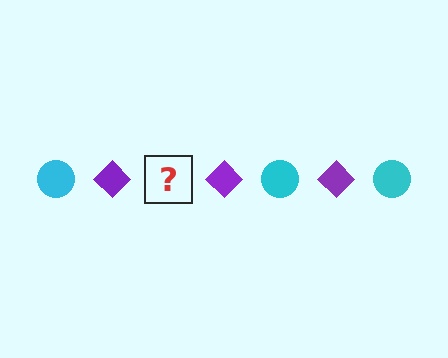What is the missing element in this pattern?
The missing element is a cyan circle.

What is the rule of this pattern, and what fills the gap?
The rule is that the pattern alternates between cyan circle and purple diamond. The gap should be filled with a cyan circle.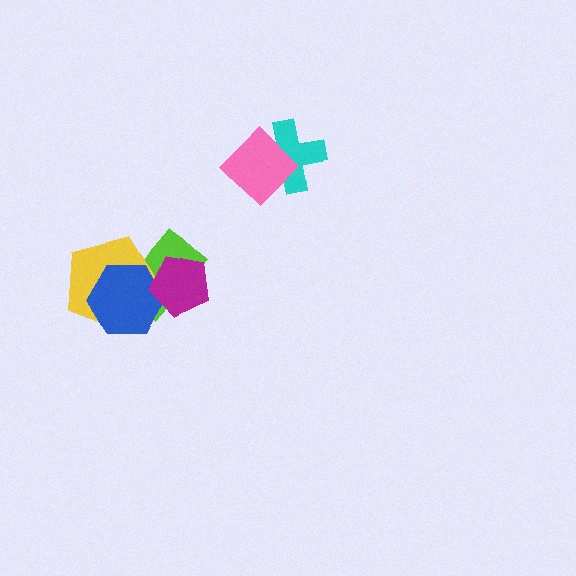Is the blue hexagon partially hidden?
Yes, it is partially covered by another shape.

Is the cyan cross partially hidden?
Yes, it is partially covered by another shape.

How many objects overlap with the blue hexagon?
3 objects overlap with the blue hexagon.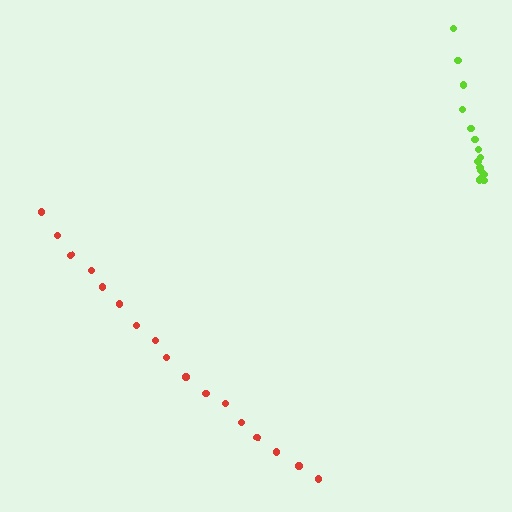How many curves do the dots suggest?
There are 2 distinct paths.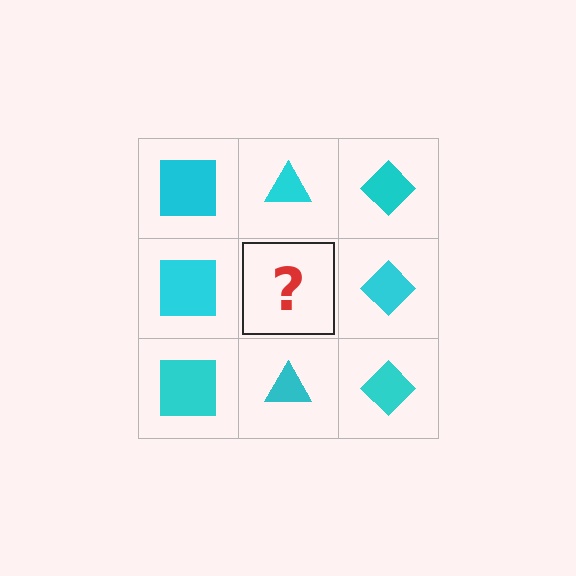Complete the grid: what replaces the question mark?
The question mark should be replaced with a cyan triangle.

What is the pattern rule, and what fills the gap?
The rule is that each column has a consistent shape. The gap should be filled with a cyan triangle.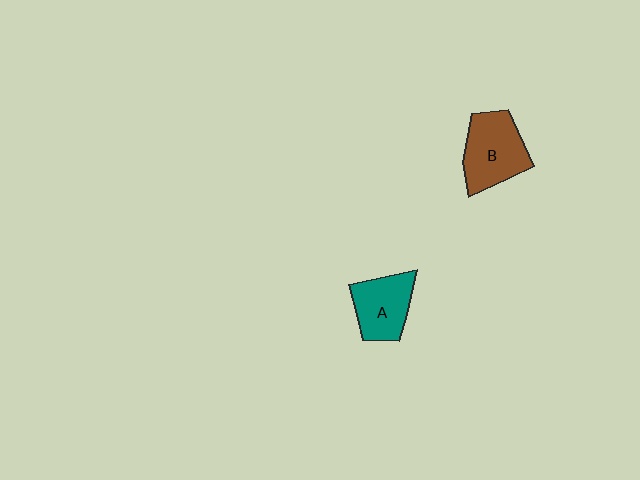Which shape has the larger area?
Shape B (brown).